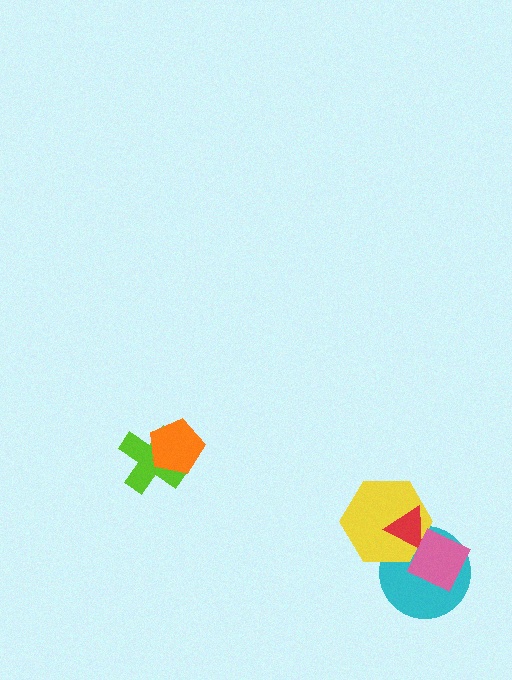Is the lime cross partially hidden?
Yes, it is partially covered by another shape.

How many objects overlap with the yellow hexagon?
3 objects overlap with the yellow hexagon.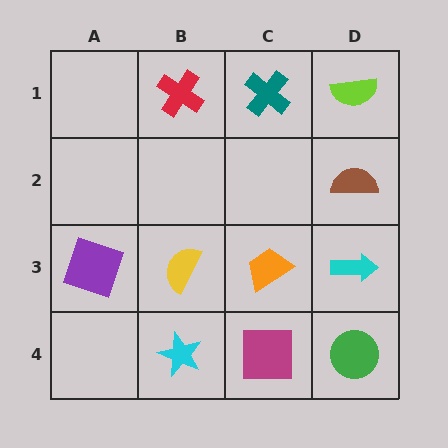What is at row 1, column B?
A red cross.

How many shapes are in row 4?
3 shapes.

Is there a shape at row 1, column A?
No, that cell is empty.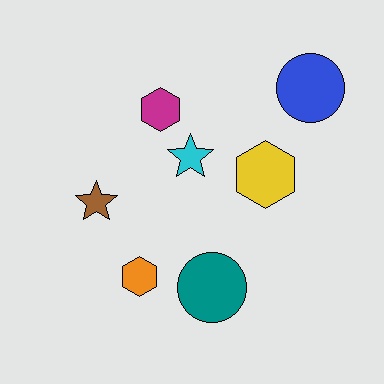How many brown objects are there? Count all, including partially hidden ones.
There is 1 brown object.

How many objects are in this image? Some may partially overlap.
There are 7 objects.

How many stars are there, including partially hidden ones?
There are 2 stars.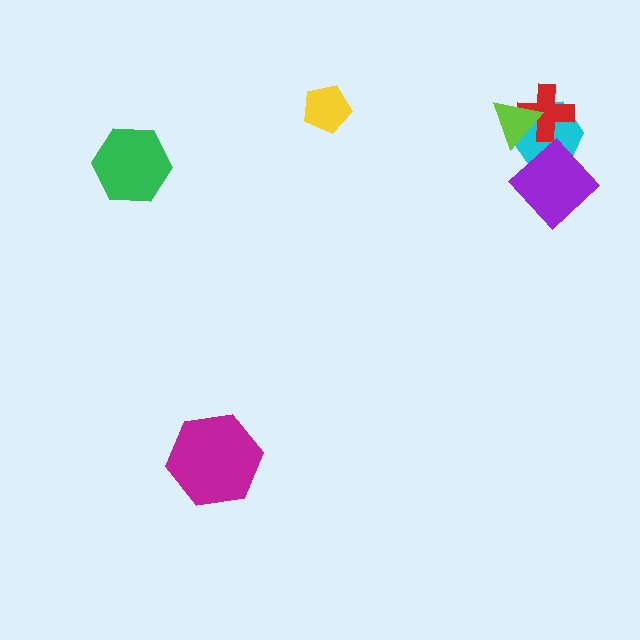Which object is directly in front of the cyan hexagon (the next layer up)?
The red cross is directly in front of the cyan hexagon.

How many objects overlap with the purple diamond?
1 object overlaps with the purple diamond.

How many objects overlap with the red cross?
2 objects overlap with the red cross.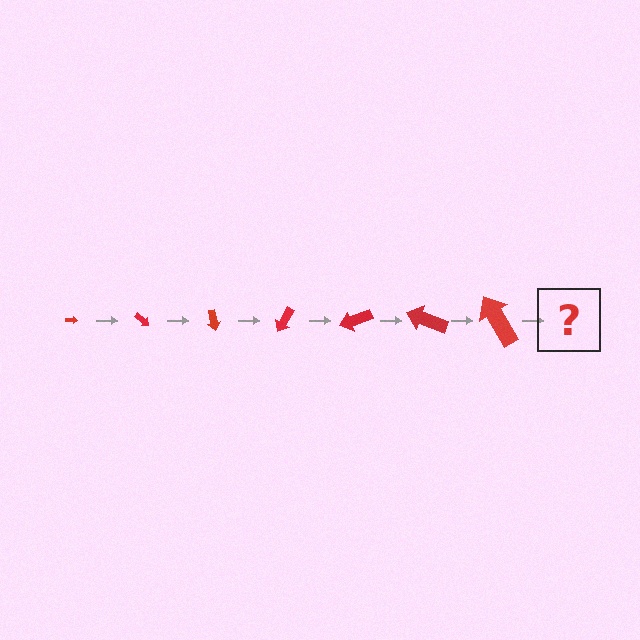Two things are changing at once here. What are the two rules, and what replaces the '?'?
The two rules are that the arrow grows larger each step and it rotates 40 degrees each step. The '?' should be an arrow, larger than the previous one and rotated 280 degrees from the start.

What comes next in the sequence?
The next element should be an arrow, larger than the previous one and rotated 280 degrees from the start.